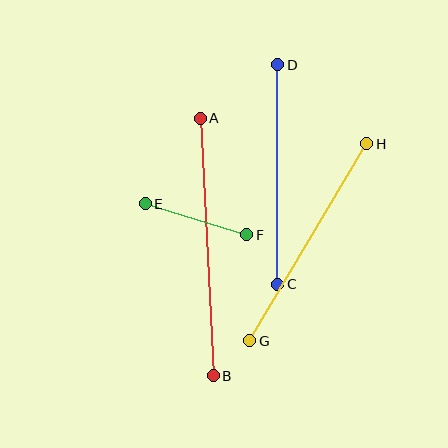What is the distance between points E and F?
The distance is approximately 106 pixels.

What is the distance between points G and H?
The distance is approximately 229 pixels.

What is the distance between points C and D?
The distance is approximately 219 pixels.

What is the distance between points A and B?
The distance is approximately 258 pixels.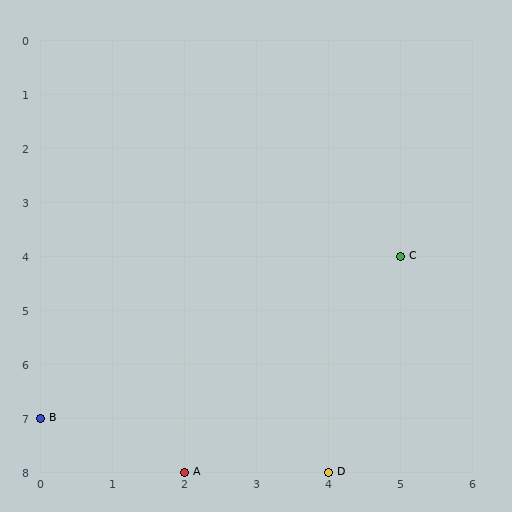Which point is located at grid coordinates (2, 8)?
Point A is at (2, 8).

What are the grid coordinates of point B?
Point B is at grid coordinates (0, 7).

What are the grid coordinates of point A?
Point A is at grid coordinates (2, 8).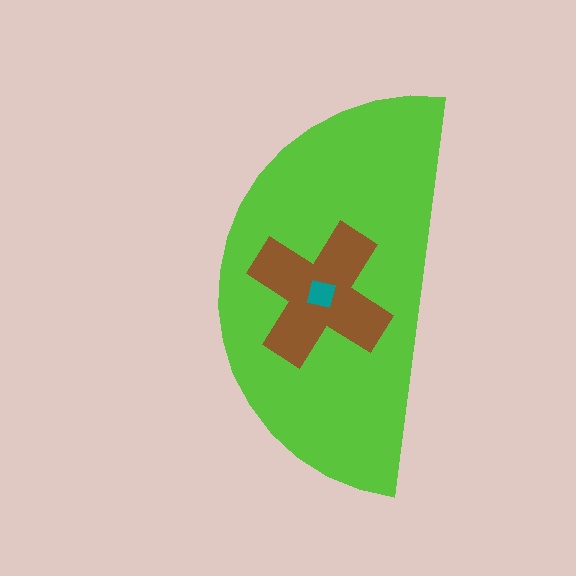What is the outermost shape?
The lime semicircle.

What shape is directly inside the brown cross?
The teal square.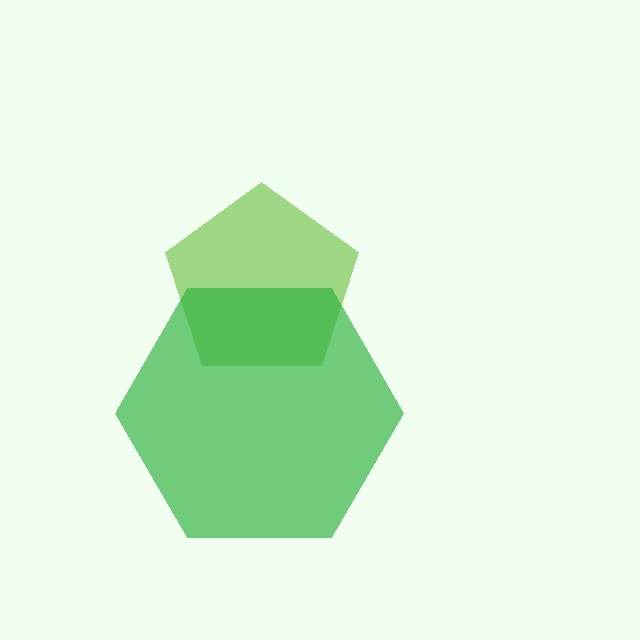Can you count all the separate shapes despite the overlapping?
Yes, there are 2 separate shapes.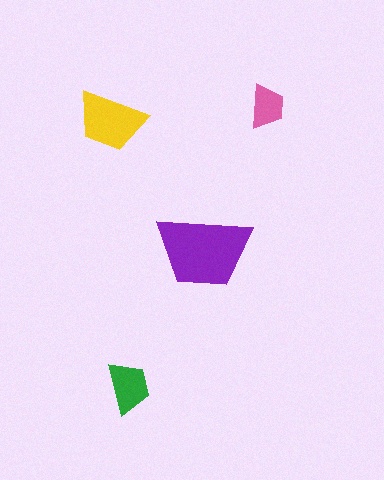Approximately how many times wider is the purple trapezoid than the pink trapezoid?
About 2 times wider.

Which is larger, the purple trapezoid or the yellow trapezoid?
The purple one.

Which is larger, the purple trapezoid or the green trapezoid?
The purple one.